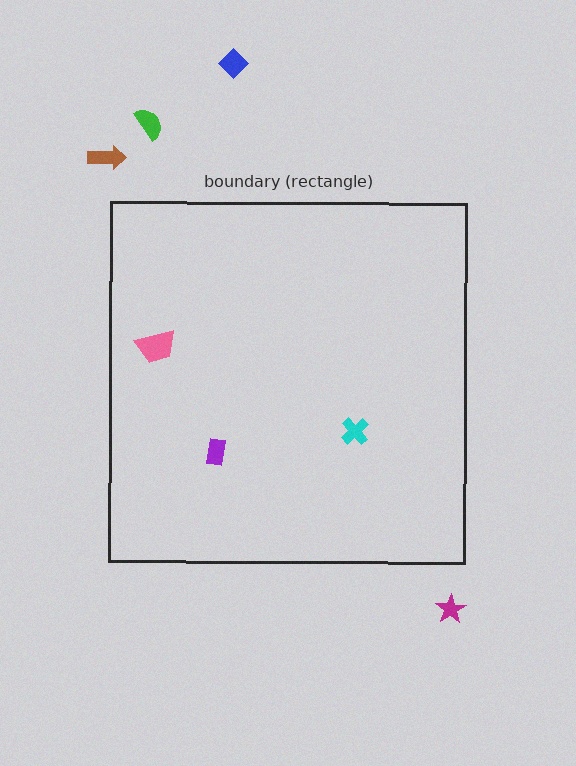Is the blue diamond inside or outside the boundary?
Outside.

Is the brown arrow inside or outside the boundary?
Outside.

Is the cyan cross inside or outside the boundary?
Inside.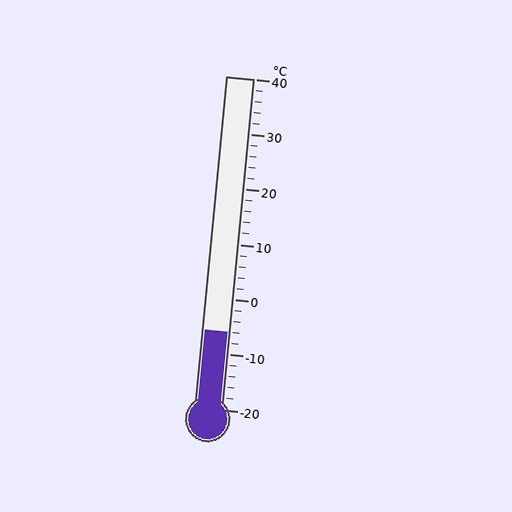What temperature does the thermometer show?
The thermometer shows approximately -6°C.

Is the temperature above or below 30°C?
The temperature is below 30°C.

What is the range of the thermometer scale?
The thermometer scale ranges from -20°C to 40°C.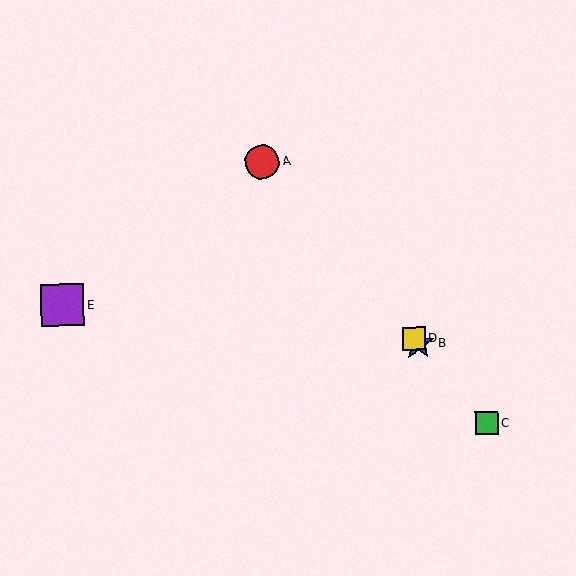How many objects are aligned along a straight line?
4 objects (A, B, C, D) are aligned along a straight line.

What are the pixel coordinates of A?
Object A is at (262, 162).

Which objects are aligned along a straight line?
Objects A, B, C, D are aligned along a straight line.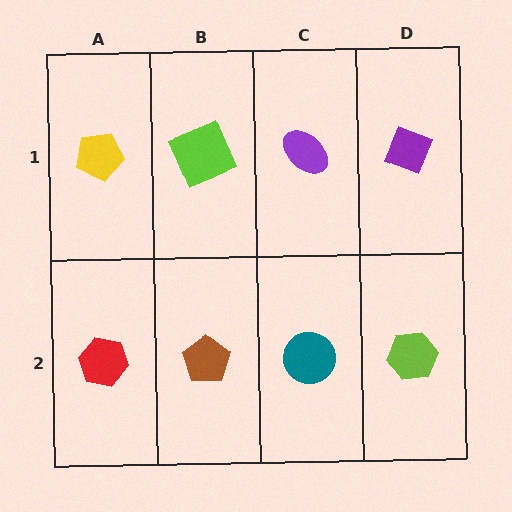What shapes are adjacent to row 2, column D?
A purple diamond (row 1, column D), a teal circle (row 2, column C).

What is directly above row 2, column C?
A purple ellipse.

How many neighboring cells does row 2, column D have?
2.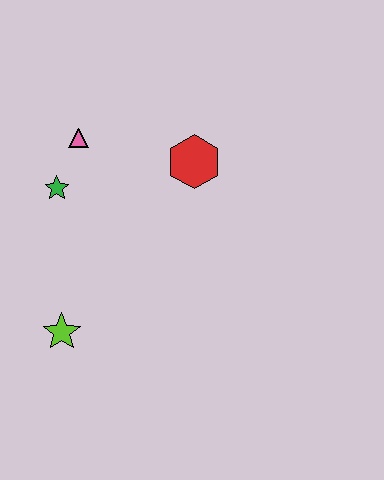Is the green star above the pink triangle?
No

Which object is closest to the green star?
The pink triangle is closest to the green star.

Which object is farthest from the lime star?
The red hexagon is farthest from the lime star.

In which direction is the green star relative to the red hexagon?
The green star is to the left of the red hexagon.